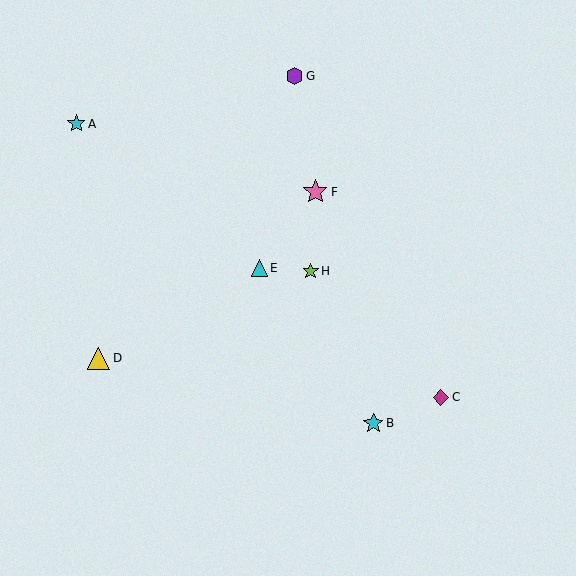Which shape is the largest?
The pink star (labeled F) is the largest.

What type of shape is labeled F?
Shape F is a pink star.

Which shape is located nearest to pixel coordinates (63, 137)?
The cyan star (labeled A) at (76, 124) is nearest to that location.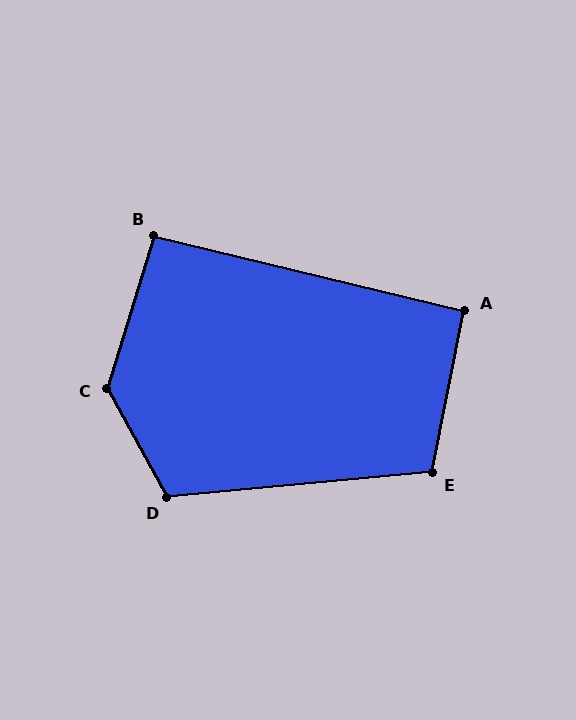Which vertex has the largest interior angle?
C, at approximately 134 degrees.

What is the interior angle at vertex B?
Approximately 93 degrees (approximately right).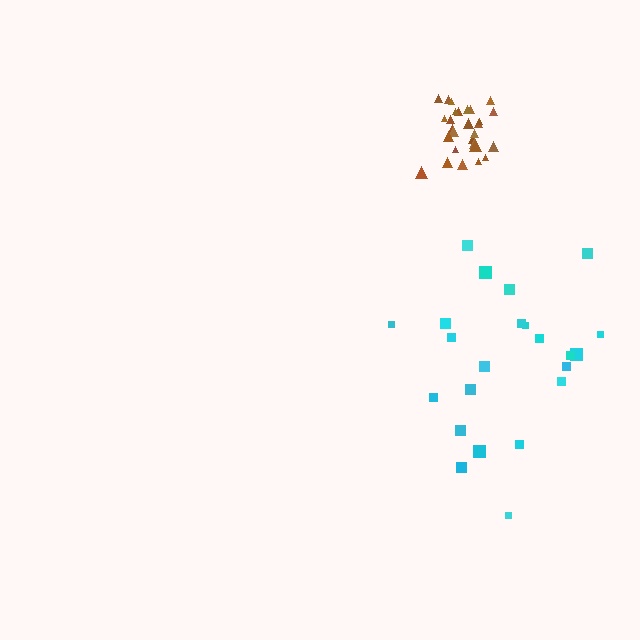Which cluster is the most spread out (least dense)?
Cyan.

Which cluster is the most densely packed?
Brown.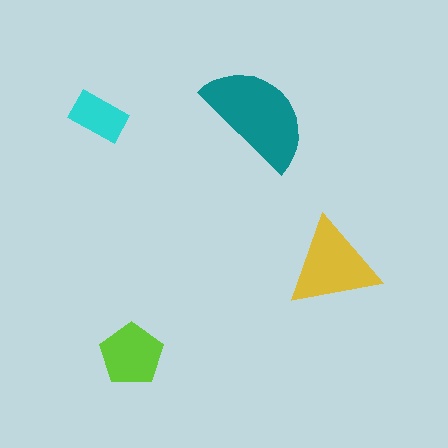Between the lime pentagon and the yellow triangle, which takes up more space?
The yellow triangle.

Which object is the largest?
The teal semicircle.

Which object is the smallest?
The cyan rectangle.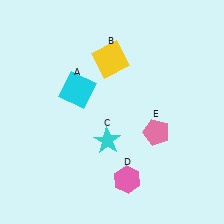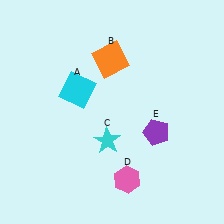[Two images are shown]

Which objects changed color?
B changed from yellow to orange. E changed from pink to purple.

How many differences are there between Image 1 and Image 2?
There are 2 differences between the two images.